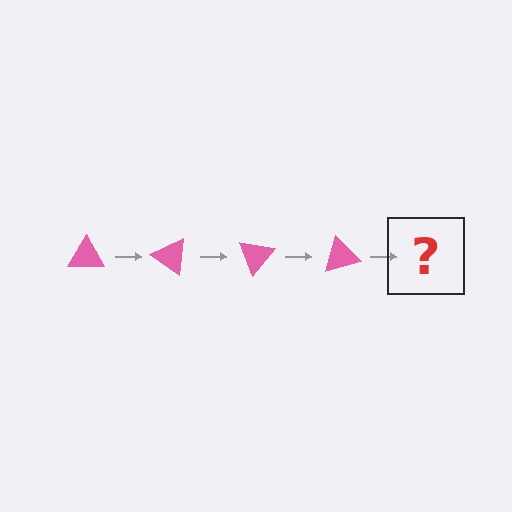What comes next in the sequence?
The next element should be a pink triangle rotated 140 degrees.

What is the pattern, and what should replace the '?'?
The pattern is that the triangle rotates 35 degrees each step. The '?' should be a pink triangle rotated 140 degrees.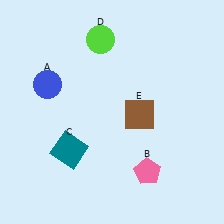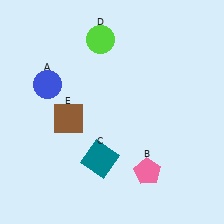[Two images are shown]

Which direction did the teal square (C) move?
The teal square (C) moved right.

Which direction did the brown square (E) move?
The brown square (E) moved left.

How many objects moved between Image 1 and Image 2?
2 objects moved between the two images.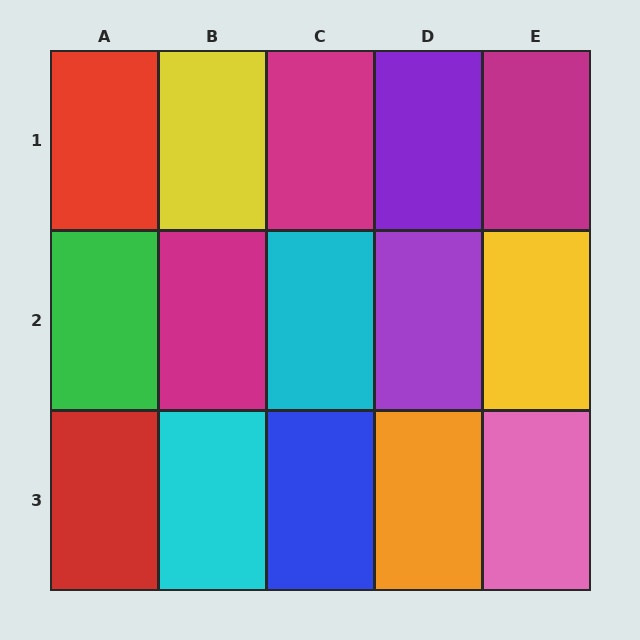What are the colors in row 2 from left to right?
Green, magenta, cyan, purple, yellow.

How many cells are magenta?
3 cells are magenta.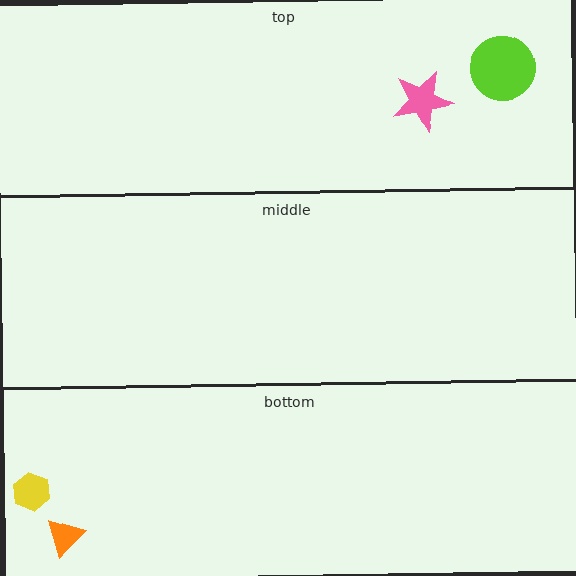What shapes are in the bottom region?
The yellow hexagon, the orange triangle.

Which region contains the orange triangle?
The bottom region.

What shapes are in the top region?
The lime circle, the pink star.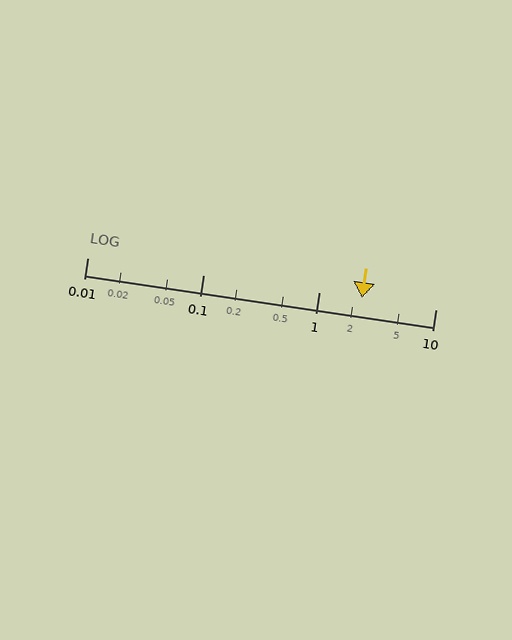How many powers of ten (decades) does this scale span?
The scale spans 3 decades, from 0.01 to 10.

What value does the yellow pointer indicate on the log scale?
The pointer indicates approximately 2.3.